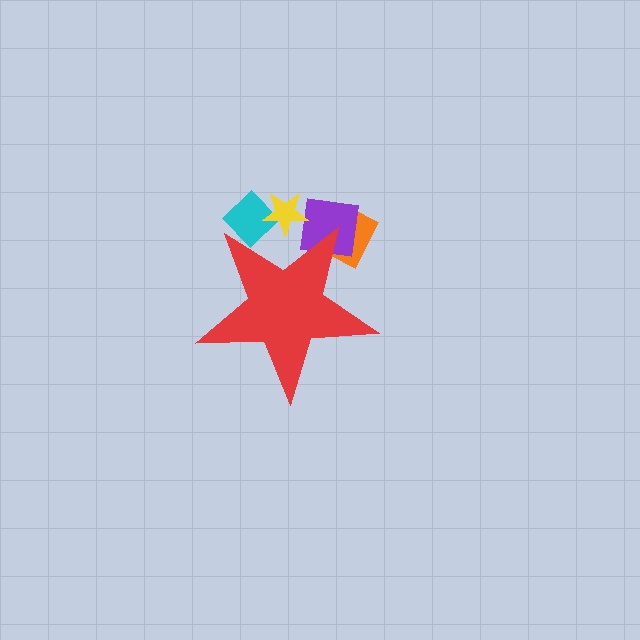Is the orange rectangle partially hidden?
Yes, the orange rectangle is partially hidden behind the red star.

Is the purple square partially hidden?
Yes, the purple square is partially hidden behind the red star.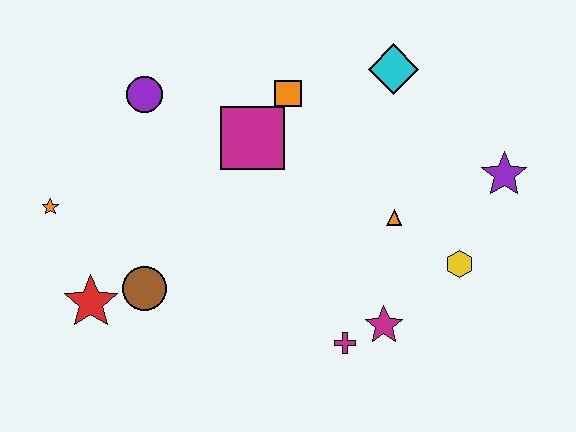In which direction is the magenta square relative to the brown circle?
The magenta square is above the brown circle.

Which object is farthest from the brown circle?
The purple star is farthest from the brown circle.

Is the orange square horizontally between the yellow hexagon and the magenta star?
No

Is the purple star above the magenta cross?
Yes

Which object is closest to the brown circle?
The red star is closest to the brown circle.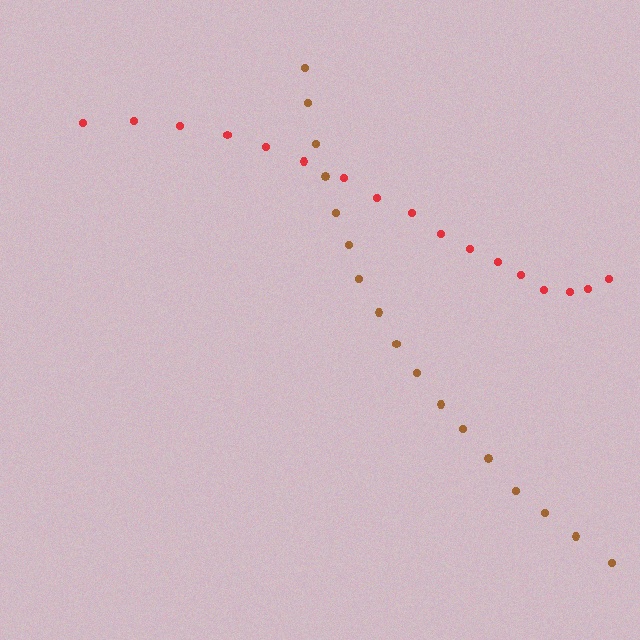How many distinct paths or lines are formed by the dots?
There are 2 distinct paths.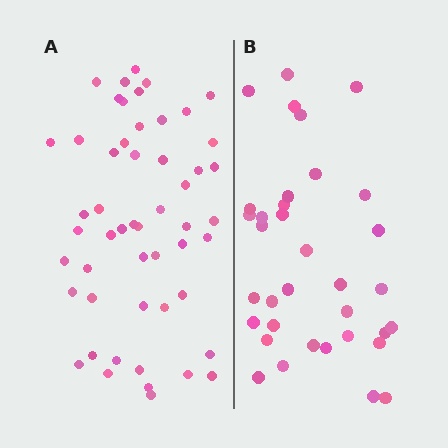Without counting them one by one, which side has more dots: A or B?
Region A (the left region) has more dots.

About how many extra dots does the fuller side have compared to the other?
Region A has approximately 15 more dots than region B.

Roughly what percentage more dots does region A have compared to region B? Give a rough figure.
About 50% more.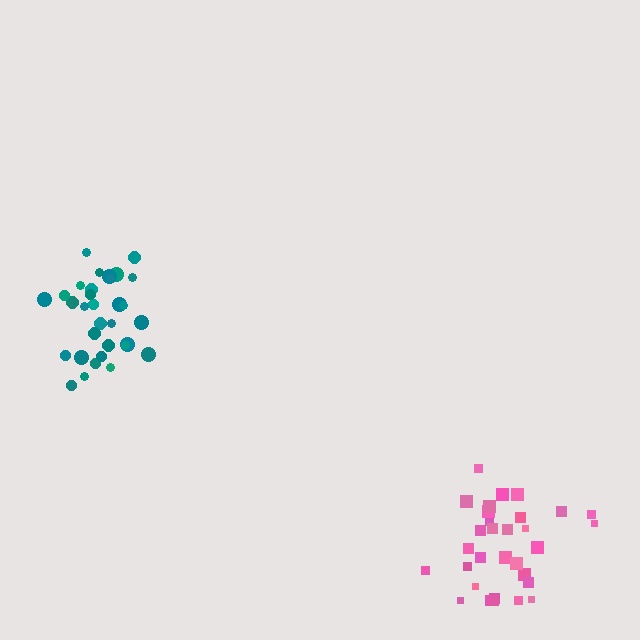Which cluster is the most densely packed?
Teal.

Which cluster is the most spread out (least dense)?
Pink.